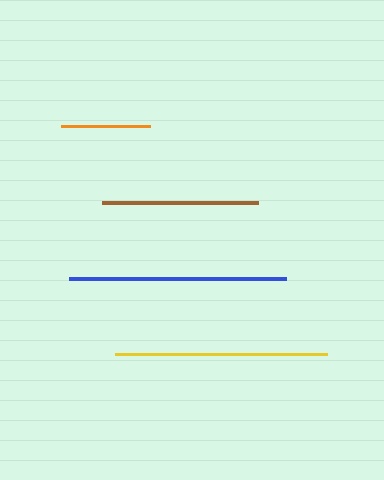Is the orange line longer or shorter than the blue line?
The blue line is longer than the orange line.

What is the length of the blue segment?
The blue segment is approximately 218 pixels long.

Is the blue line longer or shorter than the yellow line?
The blue line is longer than the yellow line.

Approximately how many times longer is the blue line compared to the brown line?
The blue line is approximately 1.4 times the length of the brown line.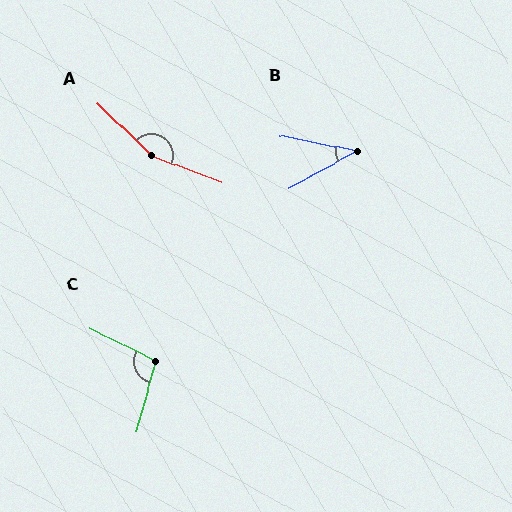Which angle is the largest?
A, at approximately 157 degrees.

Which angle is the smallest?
B, at approximately 40 degrees.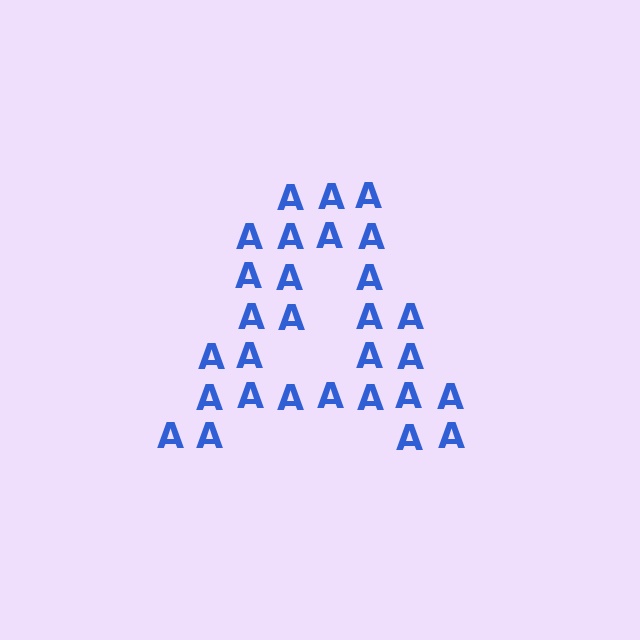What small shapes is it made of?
It is made of small letter A's.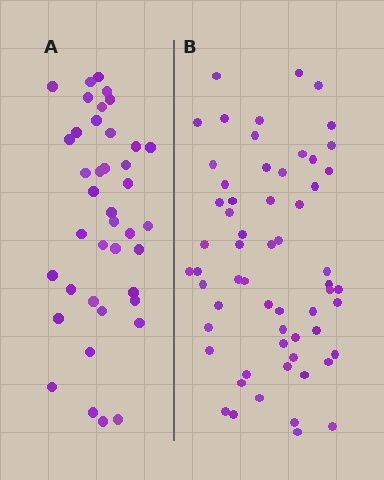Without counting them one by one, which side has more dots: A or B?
Region B (the right region) has more dots.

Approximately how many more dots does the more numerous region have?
Region B has approximately 20 more dots than region A.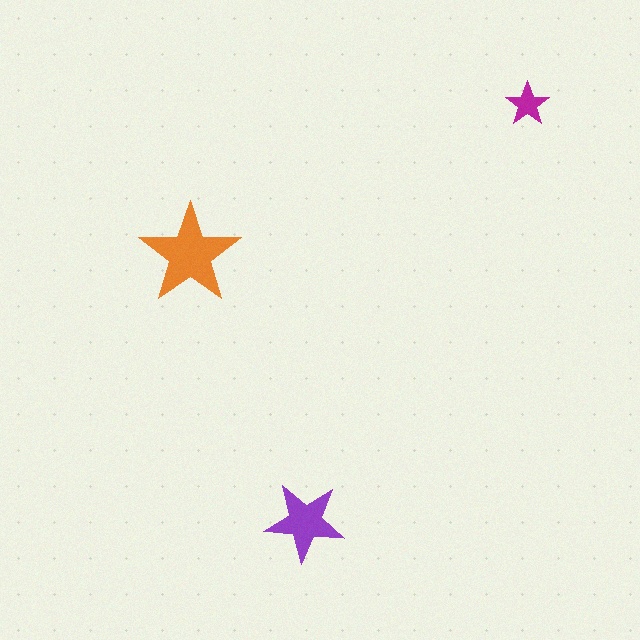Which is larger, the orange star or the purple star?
The orange one.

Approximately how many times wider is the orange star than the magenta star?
About 2.5 times wider.